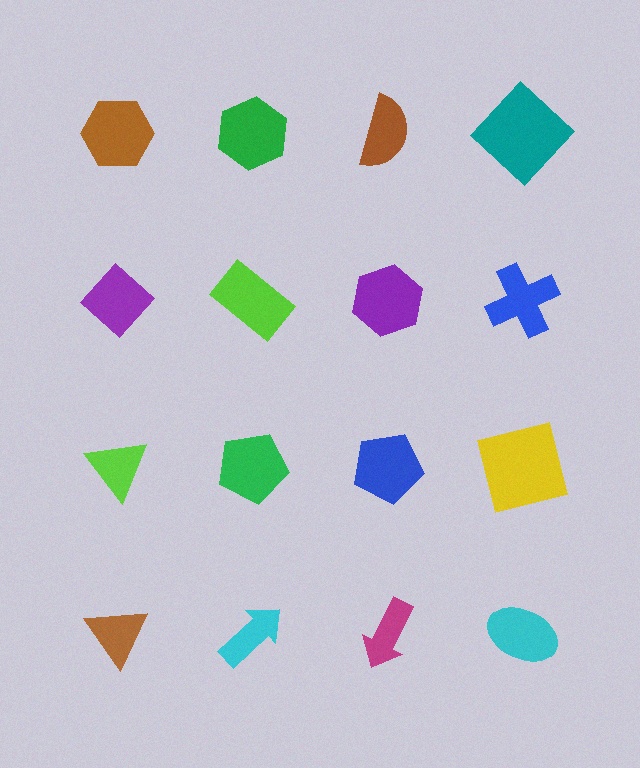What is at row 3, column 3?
A blue pentagon.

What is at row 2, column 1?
A purple diamond.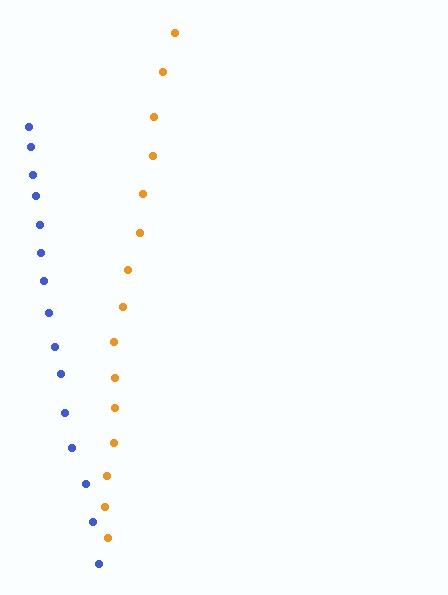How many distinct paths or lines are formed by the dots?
There are 2 distinct paths.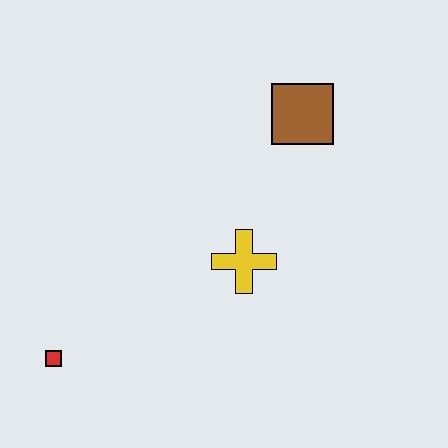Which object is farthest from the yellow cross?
The red square is farthest from the yellow cross.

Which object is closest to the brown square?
The yellow cross is closest to the brown square.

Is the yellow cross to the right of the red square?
Yes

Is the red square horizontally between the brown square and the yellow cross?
No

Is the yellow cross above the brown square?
No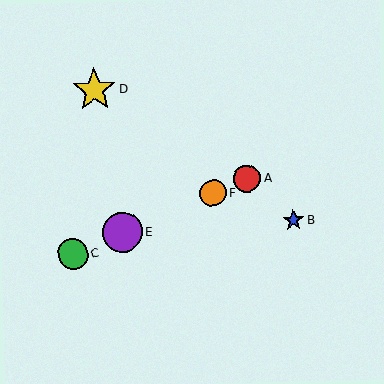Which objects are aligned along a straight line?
Objects A, C, E, F are aligned along a straight line.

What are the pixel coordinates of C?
Object C is at (73, 254).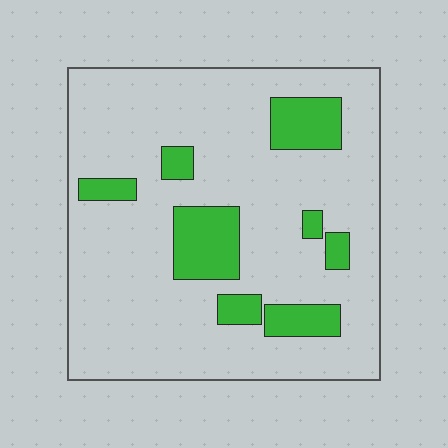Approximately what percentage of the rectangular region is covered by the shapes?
Approximately 15%.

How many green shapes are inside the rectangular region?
8.